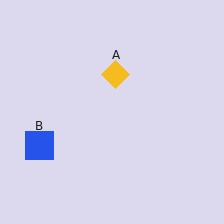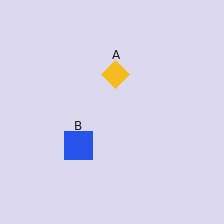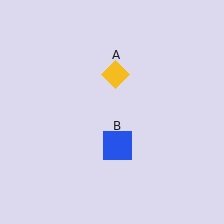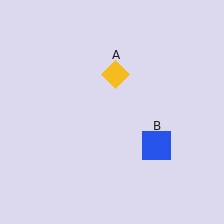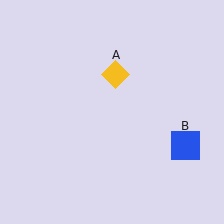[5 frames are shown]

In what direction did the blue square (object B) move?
The blue square (object B) moved right.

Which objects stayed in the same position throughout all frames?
Yellow diamond (object A) remained stationary.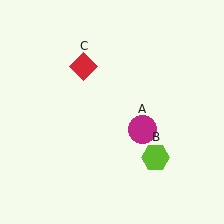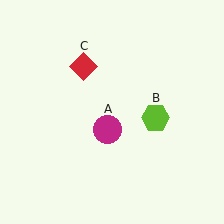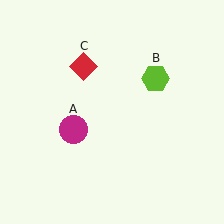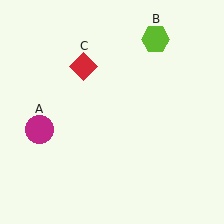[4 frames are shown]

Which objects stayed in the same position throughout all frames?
Red diamond (object C) remained stationary.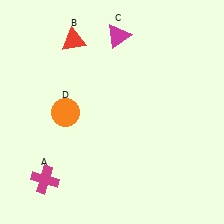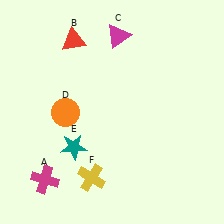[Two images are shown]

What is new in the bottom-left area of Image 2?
A teal star (E) was added in the bottom-left area of Image 2.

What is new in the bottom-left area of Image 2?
A yellow cross (F) was added in the bottom-left area of Image 2.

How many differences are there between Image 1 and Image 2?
There are 2 differences between the two images.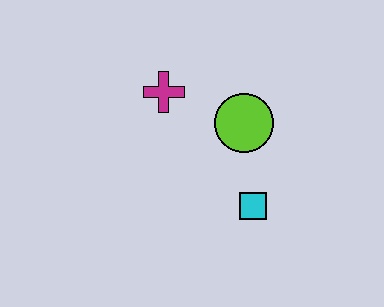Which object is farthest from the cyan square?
The magenta cross is farthest from the cyan square.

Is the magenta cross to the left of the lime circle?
Yes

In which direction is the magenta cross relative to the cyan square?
The magenta cross is above the cyan square.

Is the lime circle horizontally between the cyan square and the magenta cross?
Yes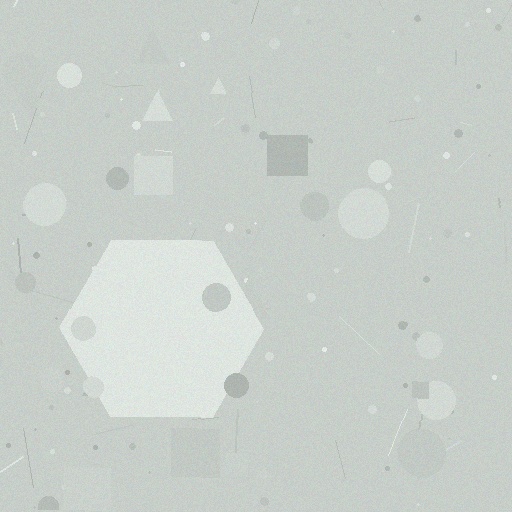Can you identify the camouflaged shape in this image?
The camouflaged shape is a hexagon.